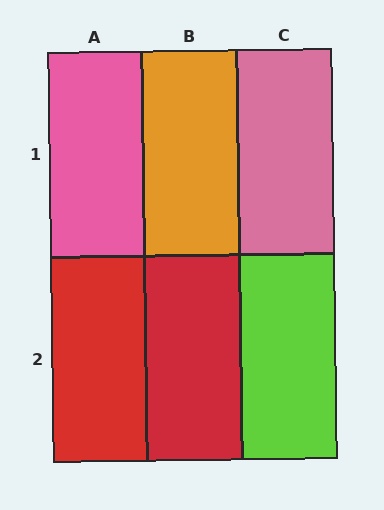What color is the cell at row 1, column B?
Orange.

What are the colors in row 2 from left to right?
Red, red, lime.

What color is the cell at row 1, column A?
Pink.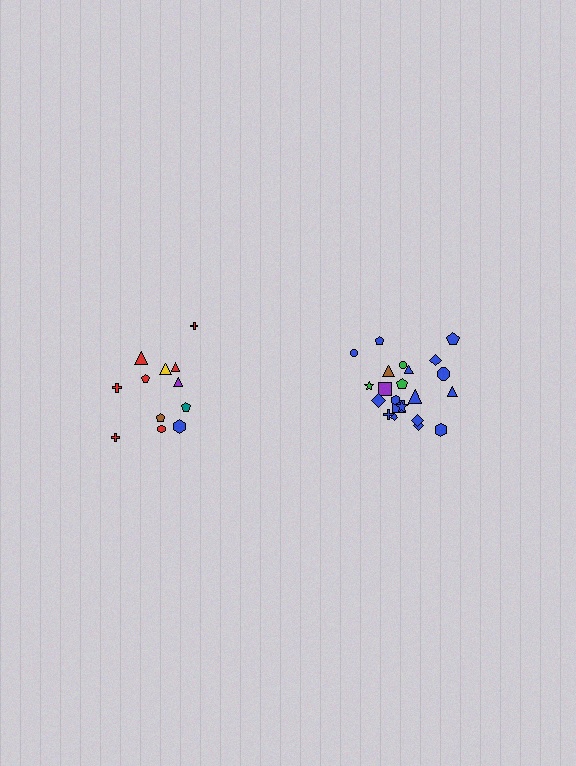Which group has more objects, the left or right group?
The right group.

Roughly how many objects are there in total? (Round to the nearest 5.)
Roughly 35 objects in total.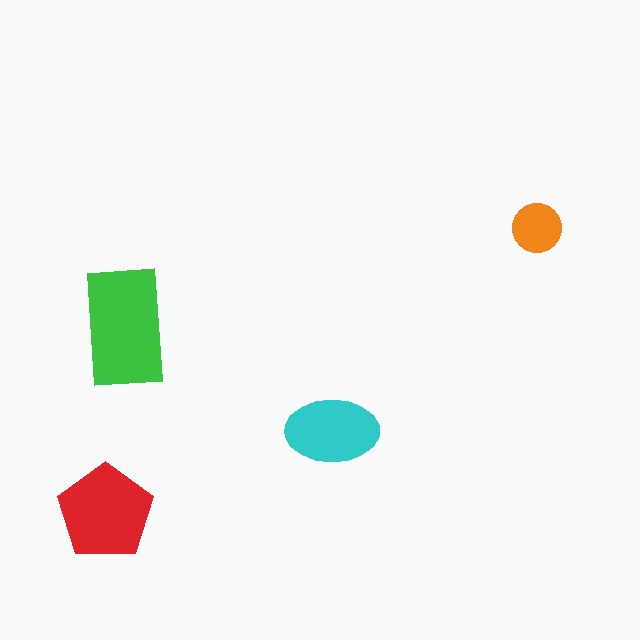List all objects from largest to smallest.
The green rectangle, the red pentagon, the cyan ellipse, the orange circle.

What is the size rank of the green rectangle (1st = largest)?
1st.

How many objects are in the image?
There are 4 objects in the image.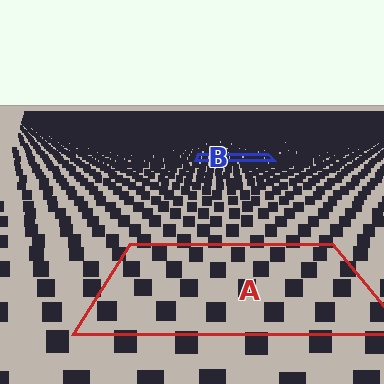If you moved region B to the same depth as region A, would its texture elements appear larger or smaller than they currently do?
They would appear larger. At a closer depth, the same texture elements are projected at a bigger on-screen size.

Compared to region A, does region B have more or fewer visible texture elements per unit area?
Region B has more texture elements per unit area — they are packed more densely because it is farther away.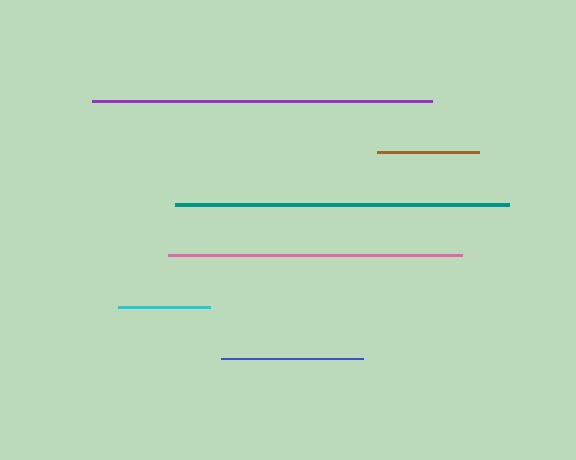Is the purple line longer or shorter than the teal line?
The purple line is longer than the teal line.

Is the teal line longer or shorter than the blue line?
The teal line is longer than the blue line.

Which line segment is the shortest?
The cyan line is the shortest at approximately 93 pixels.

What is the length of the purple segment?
The purple segment is approximately 340 pixels long.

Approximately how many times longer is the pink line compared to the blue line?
The pink line is approximately 2.1 times the length of the blue line.